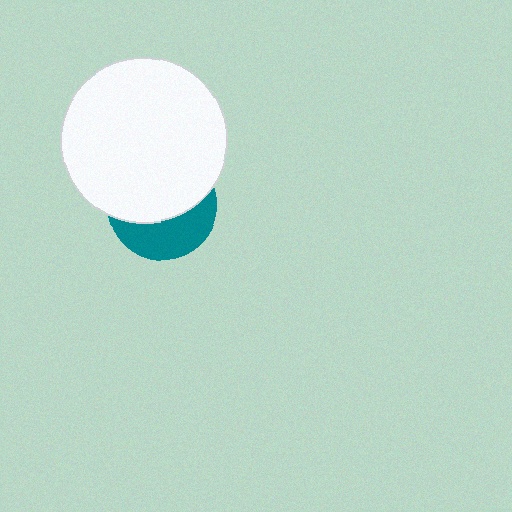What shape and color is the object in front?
The object in front is a white circle.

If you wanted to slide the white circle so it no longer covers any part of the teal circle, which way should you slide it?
Slide it up — that is the most direct way to separate the two shapes.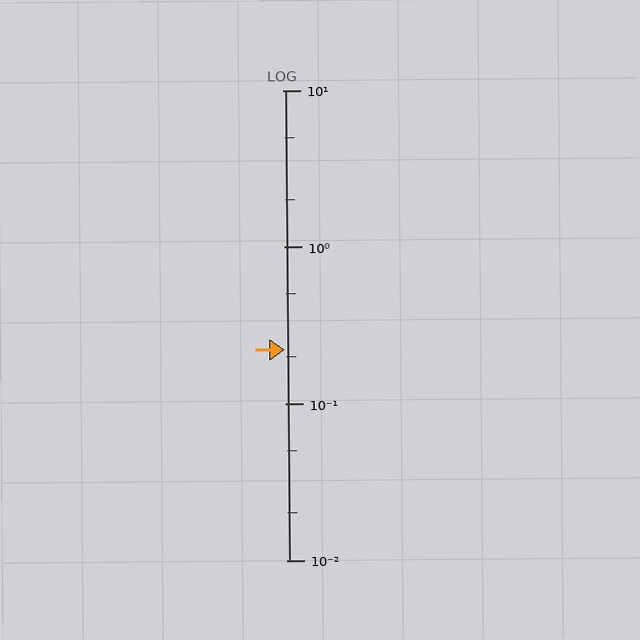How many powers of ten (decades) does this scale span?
The scale spans 3 decades, from 0.01 to 10.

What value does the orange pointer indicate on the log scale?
The pointer indicates approximately 0.22.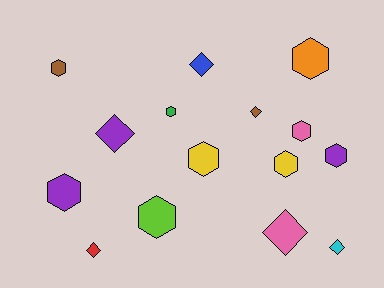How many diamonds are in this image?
There are 6 diamonds.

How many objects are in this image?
There are 15 objects.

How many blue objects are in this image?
There is 1 blue object.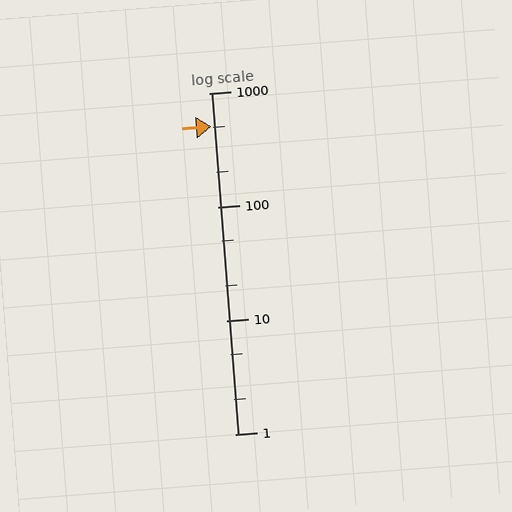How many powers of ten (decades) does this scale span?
The scale spans 3 decades, from 1 to 1000.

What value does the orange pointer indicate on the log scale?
The pointer indicates approximately 510.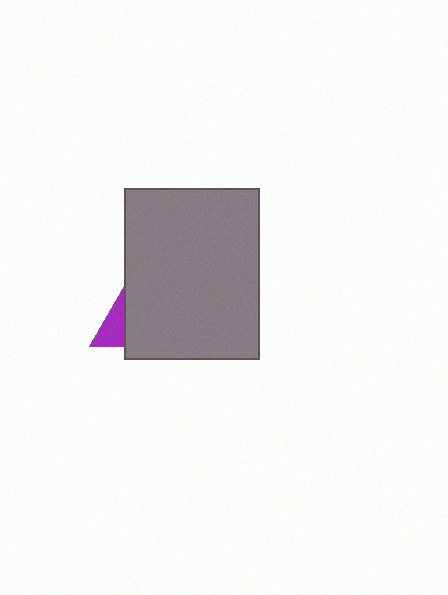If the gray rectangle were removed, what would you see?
You would see the complete purple triangle.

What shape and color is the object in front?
The object in front is a gray rectangle.